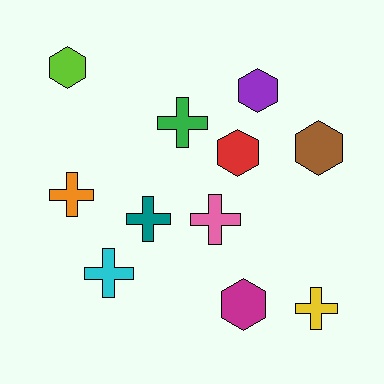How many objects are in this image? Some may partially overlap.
There are 11 objects.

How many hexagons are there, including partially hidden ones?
There are 5 hexagons.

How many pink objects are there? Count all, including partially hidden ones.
There is 1 pink object.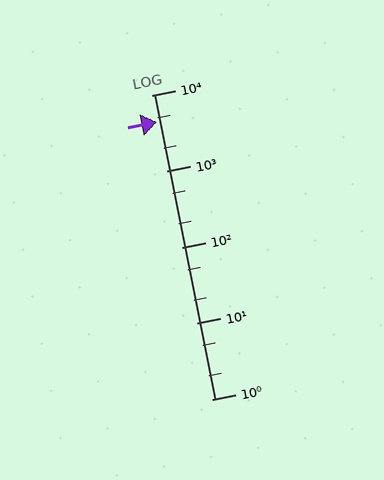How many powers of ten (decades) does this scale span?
The scale spans 4 decades, from 1 to 10000.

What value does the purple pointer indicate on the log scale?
The pointer indicates approximately 4400.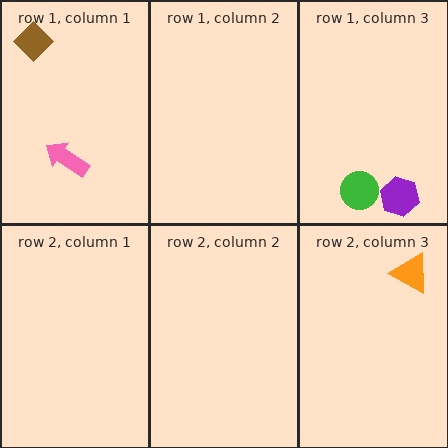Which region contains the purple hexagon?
The row 1, column 3 region.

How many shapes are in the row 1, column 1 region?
2.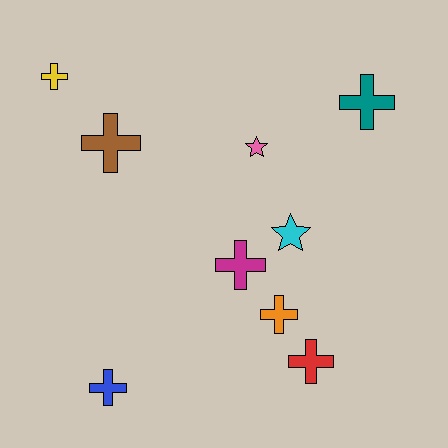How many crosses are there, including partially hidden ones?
There are 7 crosses.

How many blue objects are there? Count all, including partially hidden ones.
There is 1 blue object.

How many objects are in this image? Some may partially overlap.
There are 9 objects.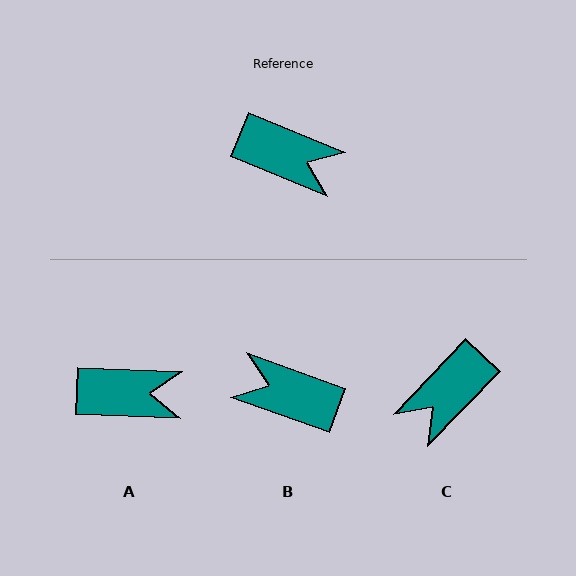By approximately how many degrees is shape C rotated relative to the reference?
Approximately 111 degrees clockwise.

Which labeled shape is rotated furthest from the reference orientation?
B, about 177 degrees away.